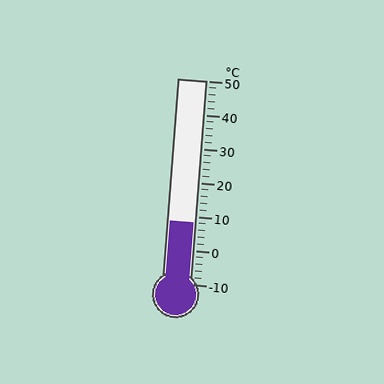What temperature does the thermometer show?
The thermometer shows approximately 8°C.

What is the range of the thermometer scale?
The thermometer scale ranges from -10°C to 50°C.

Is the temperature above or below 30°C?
The temperature is below 30°C.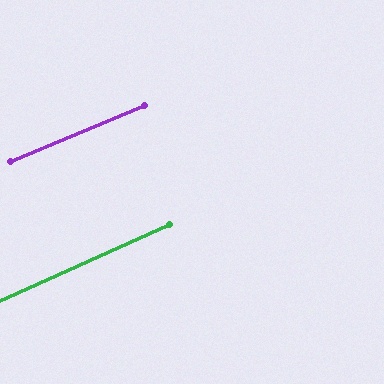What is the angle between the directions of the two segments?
Approximately 1 degree.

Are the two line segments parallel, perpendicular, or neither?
Parallel — their directions differ by only 1.1°.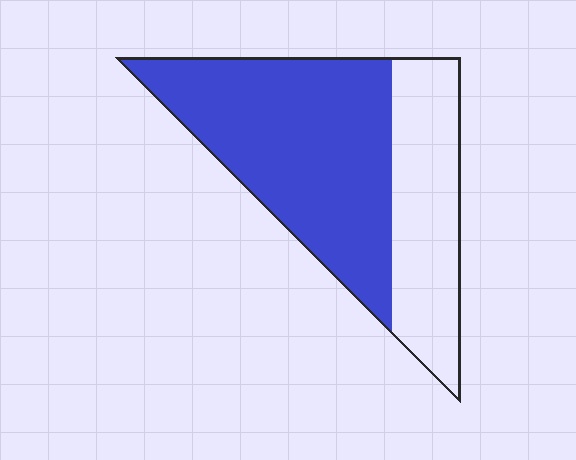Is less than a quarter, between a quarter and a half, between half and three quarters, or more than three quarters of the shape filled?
Between half and three quarters.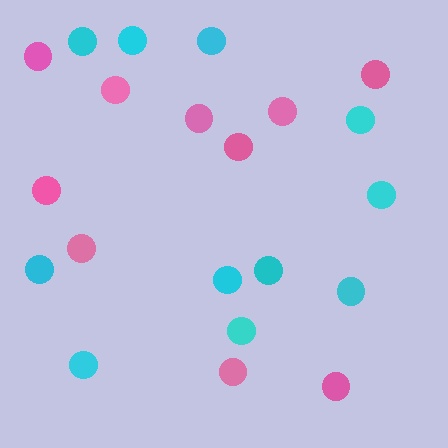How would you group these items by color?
There are 2 groups: one group of cyan circles (11) and one group of pink circles (10).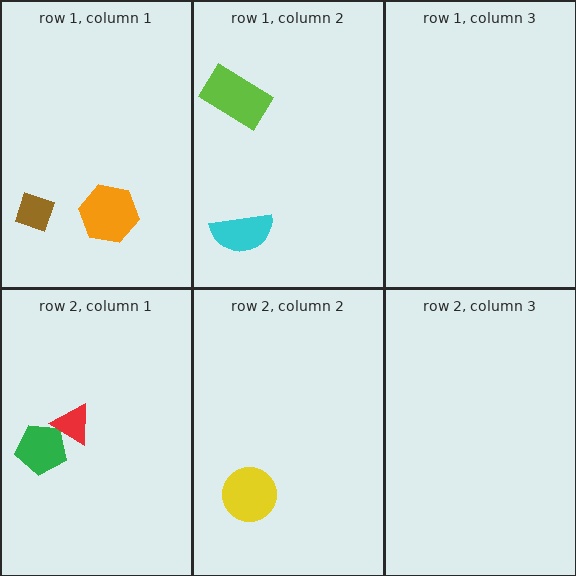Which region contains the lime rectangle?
The row 1, column 2 region.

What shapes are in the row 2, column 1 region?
The green pentagon, the red triangle.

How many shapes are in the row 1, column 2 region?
2.